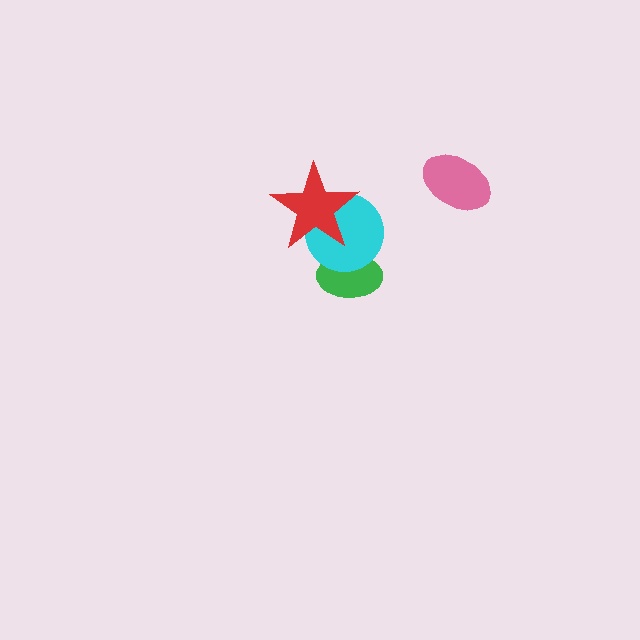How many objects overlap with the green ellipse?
1 object overlaps with the green ellipse.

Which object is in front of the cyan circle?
The red star is in front of the cyan circle.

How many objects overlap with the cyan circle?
2 objects overlap with the cyan circle.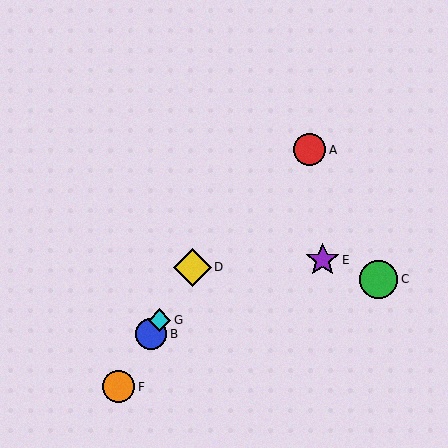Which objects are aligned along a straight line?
Objects B, D, F, G are aligned along a straight line.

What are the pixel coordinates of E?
Object E is at (323, 260).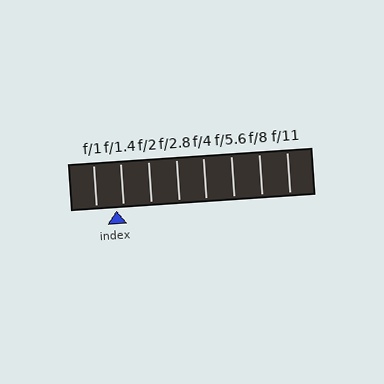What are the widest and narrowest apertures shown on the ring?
The widest aperture shown is f/1 and the narrowest is f/11.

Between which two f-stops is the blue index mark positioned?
The index mark is between f/1 and f/1.4.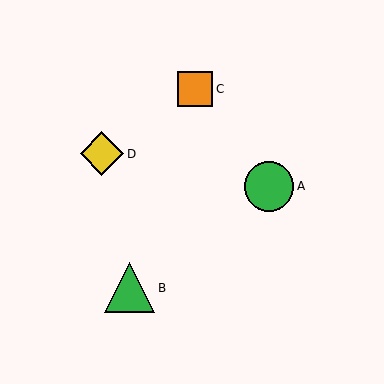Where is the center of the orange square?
The center of the orange square is at (195, 89).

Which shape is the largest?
The green triangle (labeled B) is the largest.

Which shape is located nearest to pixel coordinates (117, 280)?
The green triangle (labeled B) at (130, 288) is nearest to that location.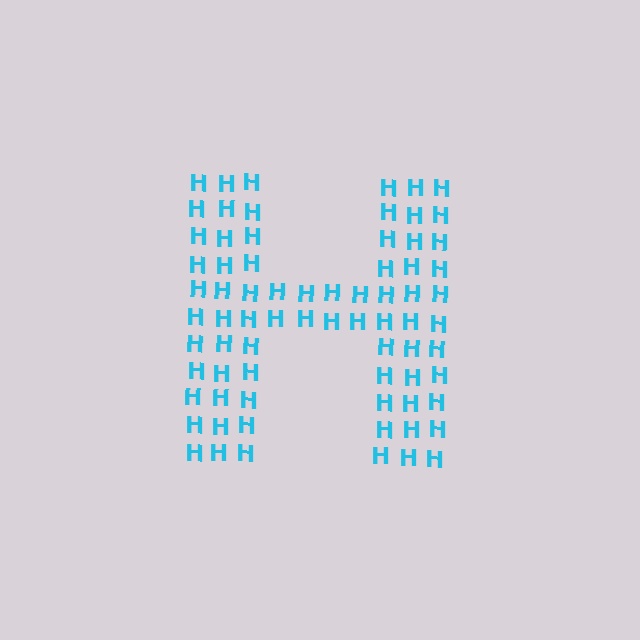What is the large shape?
The large shape is the letter H.